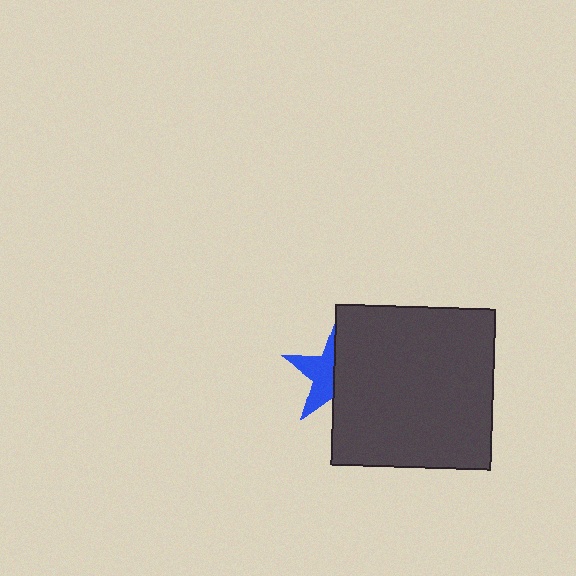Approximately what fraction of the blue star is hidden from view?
Roughly 55% of the blue star is hidden behind the dark gray square.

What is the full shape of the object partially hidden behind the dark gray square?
The partially hidden object is a blue star.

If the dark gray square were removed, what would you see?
You would see the complete blue star.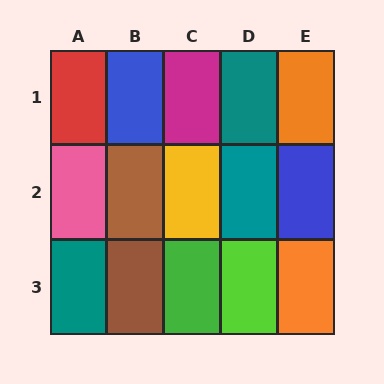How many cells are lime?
1 cell is lime.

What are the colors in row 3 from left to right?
Teal, brown, green, lime, orange.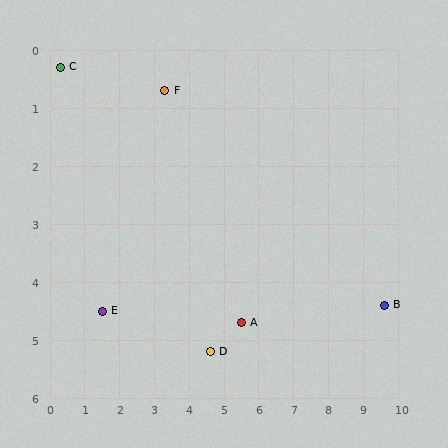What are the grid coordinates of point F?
Point F is at approximately (3.3, 0.7).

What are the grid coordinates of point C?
Point C is at approximately (0.3, 0.3).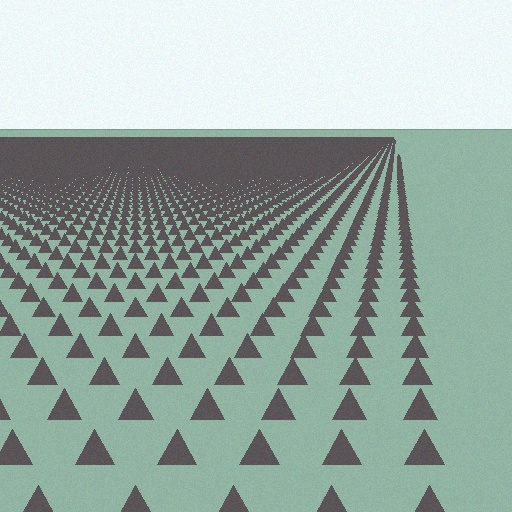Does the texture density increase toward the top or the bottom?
Density increases toward the top.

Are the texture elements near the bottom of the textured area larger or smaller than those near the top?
Larger. Near the bottom, elements are closer to the viewer and appear at a bigger on-screen size.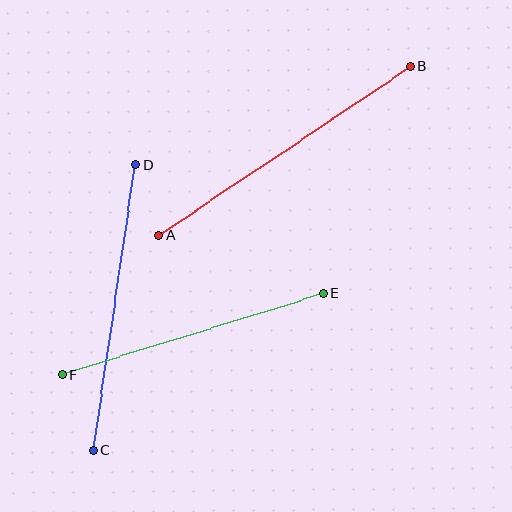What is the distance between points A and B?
The distance is approximately 303 pixels.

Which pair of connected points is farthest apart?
Points A and B are farthest apart.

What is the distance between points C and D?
The distance is approximately 288 pixels.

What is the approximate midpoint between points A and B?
The midpoint is at approximately (284, 151) pixels.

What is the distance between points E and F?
The distance is approximately 274 pixels.